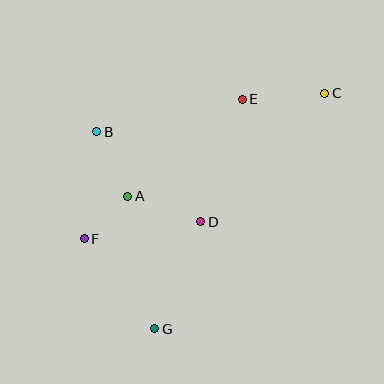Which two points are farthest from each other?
Points C and G are farthest from each other.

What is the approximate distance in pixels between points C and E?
The distance between C and E is approximately 83 pixels.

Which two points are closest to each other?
Points A and F are closest to each other.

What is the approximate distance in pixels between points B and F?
The distance between B and F is approximately 108 pixels.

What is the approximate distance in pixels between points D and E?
The distance between D and E is approximately 129 pixels.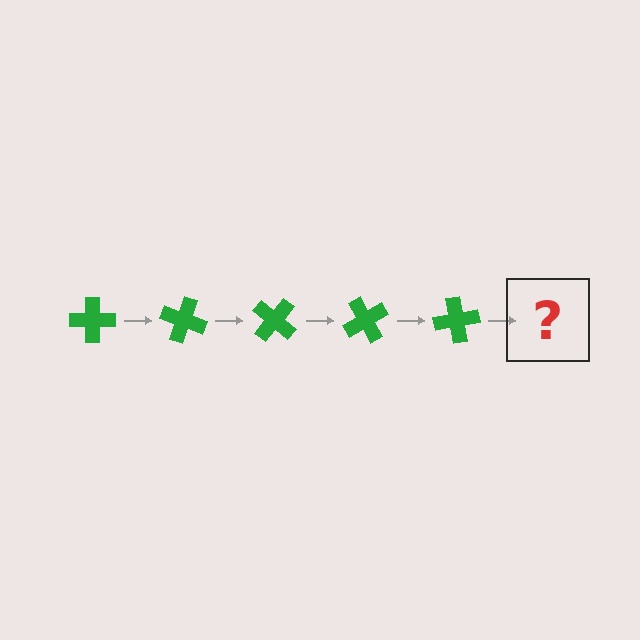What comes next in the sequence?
The next element should be a green cross rotated 100 degrees.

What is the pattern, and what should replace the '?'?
The pattern is that the cross rotates 20 degrees each step. The '?' should be a green cross rotated 100 degrees.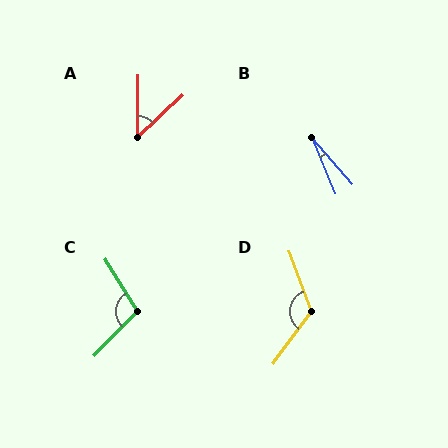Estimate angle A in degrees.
Approximately 46 degrees.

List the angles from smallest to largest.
B (19°), A (46°), C (105°), D (123°).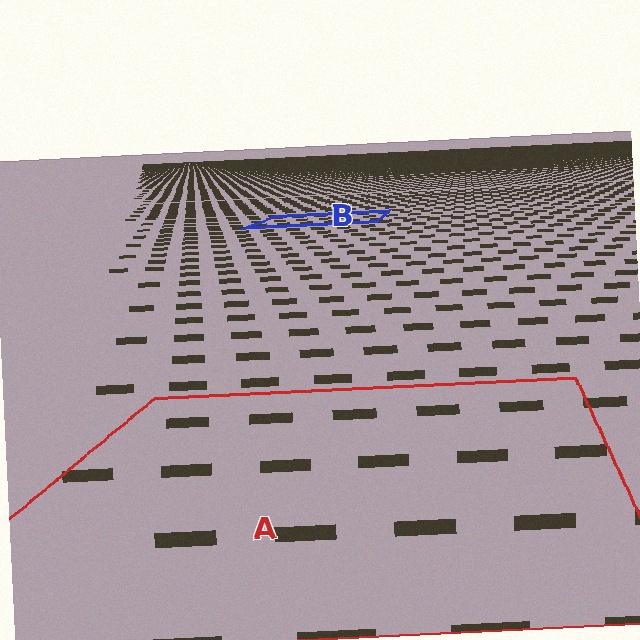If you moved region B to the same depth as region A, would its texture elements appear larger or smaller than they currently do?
They would appear larger. At a closer depth, the same texture elements are projected at a bigger on-screen size.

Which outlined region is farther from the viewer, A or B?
Region B is farther from the viewer — the texture elements inside it appear smaller and more densely packed.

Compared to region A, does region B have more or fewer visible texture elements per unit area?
Region B has more texture elements per unit area — they are packed more densely because it is farther away.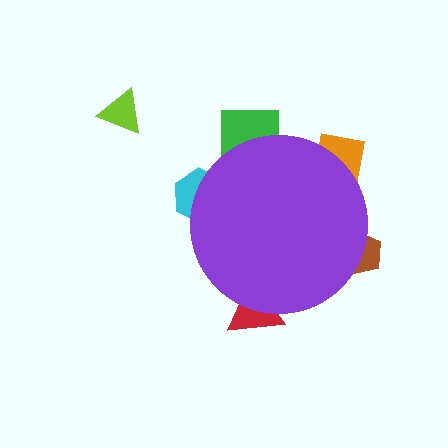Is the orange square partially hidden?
Yes, the orange square is partially hidden behind the purple circle.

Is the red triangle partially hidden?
Yes, the red triangle is partially hidden behind the purple circle.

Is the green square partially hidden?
Yes, the green square is partially hidden behind the purple circle.